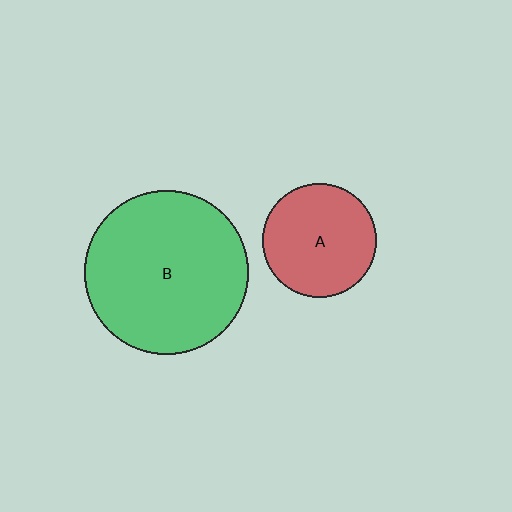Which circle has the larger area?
Circle B (green).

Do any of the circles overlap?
No, none of the circles overlap.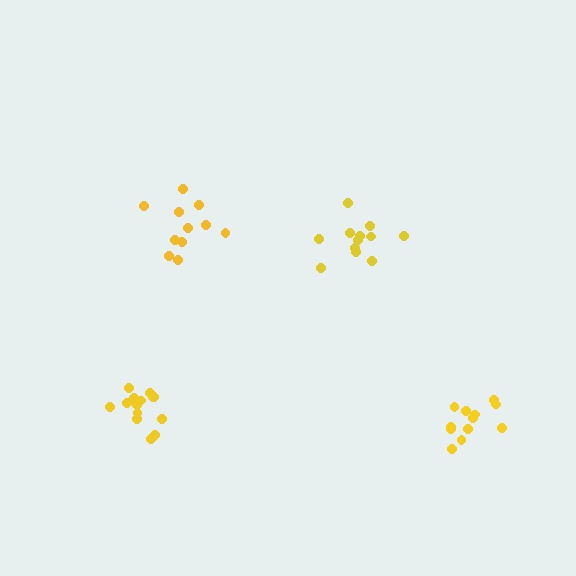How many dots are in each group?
Group 1: 12 dots, Group 2: 12 dots, Group 3: 11 dots, Group 4: 14 dots (49 total).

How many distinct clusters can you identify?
There are 4 distinct clusters.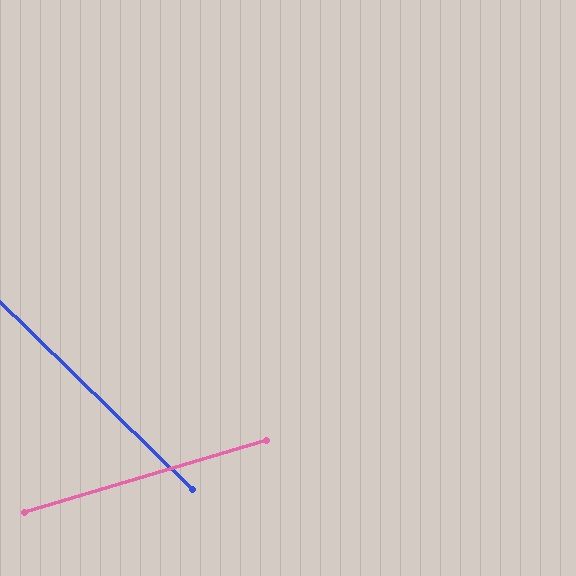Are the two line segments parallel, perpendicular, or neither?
Neither parallel nor perpendicular — they differ by about 61°.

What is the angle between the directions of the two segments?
Approximately 61 degrees.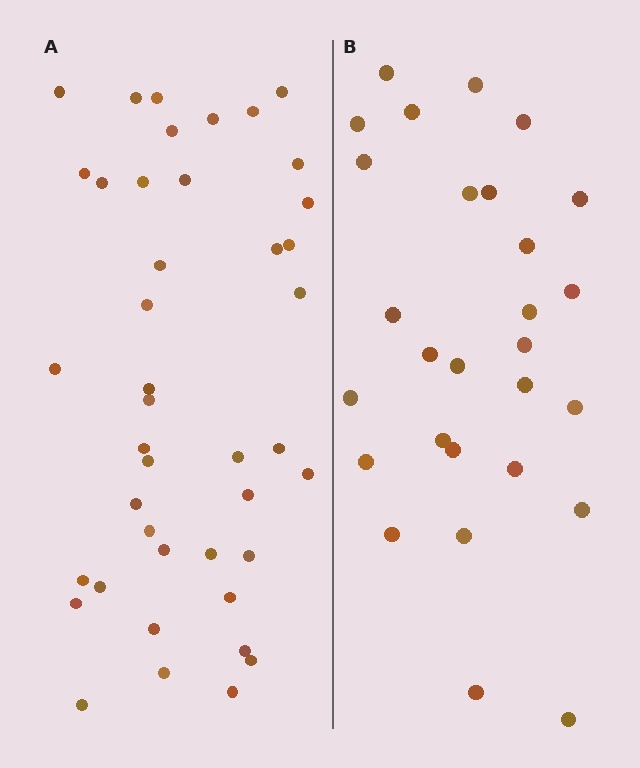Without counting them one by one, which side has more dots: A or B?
Region A (the left region) has more dots.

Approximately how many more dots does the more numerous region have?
Region A has approximately 15 more dots than region B.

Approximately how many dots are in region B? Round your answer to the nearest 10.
About 30 dots. (The exact count is 28, which rounds to 30.)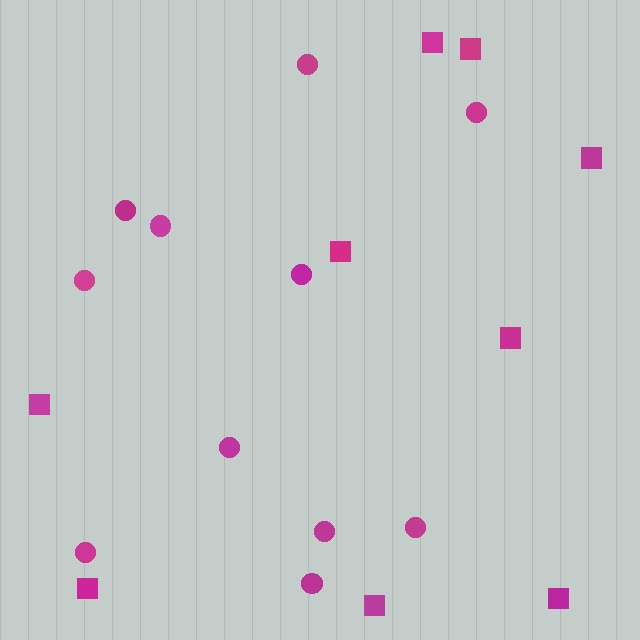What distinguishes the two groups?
There are 2 groups: one group of circles (11) and one group of squares (9).